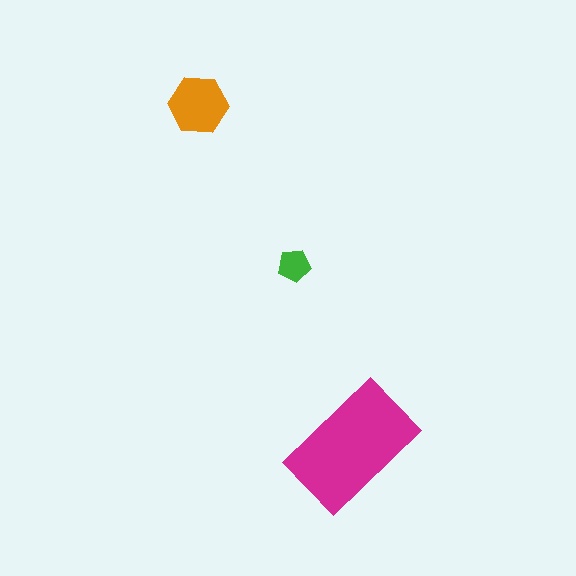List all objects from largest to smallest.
The magenta rectangle, the orange hexagon, the green pentagon.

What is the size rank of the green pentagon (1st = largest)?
3rd.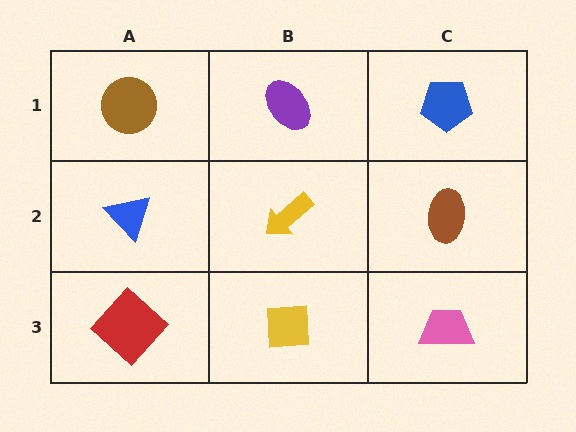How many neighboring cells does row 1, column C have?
2.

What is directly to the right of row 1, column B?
A blue pentagon.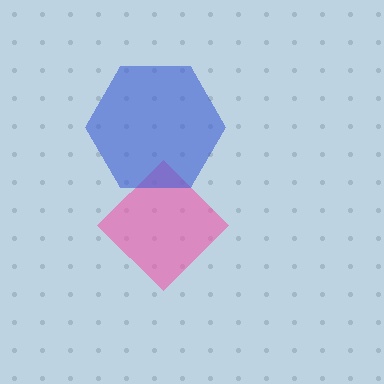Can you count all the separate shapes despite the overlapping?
Yes, there are 2 separate shapes.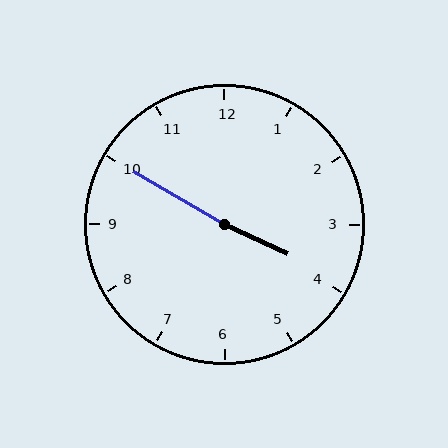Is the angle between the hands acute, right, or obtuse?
It is obtuse.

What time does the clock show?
3:50.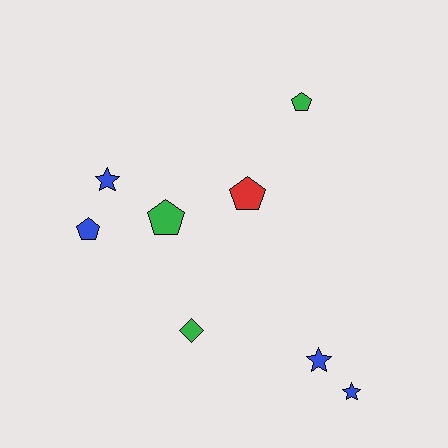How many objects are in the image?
There are 8 objects.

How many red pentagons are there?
There is 1 red pentagon.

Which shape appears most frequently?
Pentagon, with 4 objects.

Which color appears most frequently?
Blue, with 4 objects.